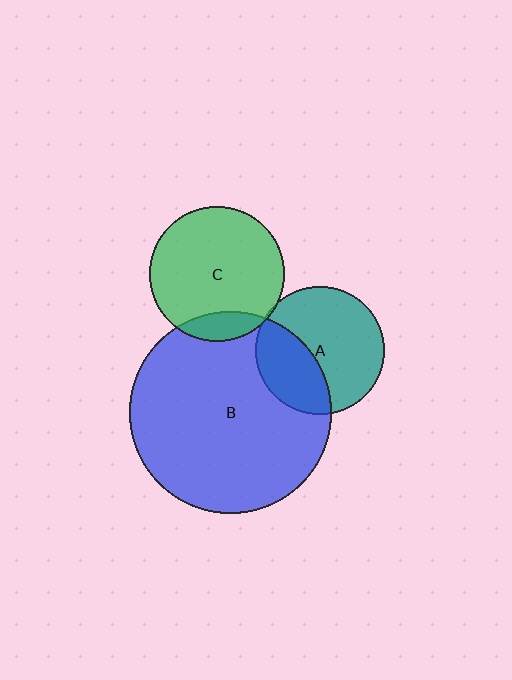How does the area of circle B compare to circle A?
Approximately 2.5 times.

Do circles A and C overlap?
Yes.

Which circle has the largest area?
Circle B (blue).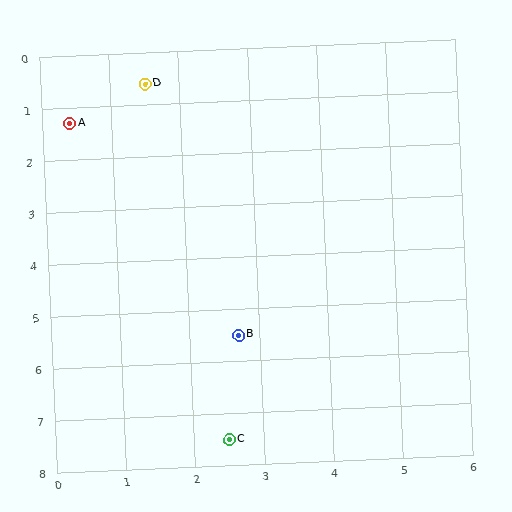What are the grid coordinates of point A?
Point A is at approximately (0.4, 1.3).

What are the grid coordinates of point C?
Point C is at approximately (2.5, 7.5).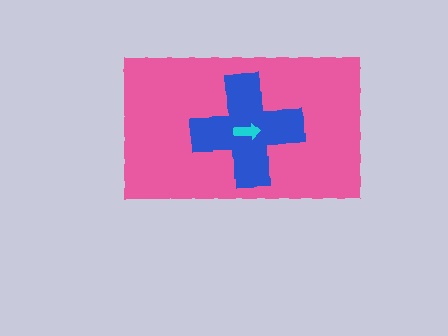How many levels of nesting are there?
3.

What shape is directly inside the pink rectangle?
The blue cross.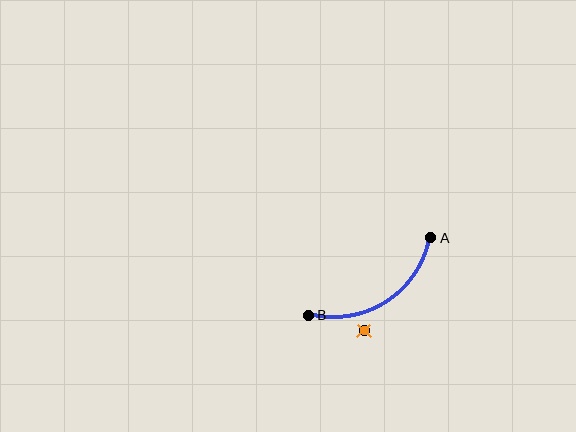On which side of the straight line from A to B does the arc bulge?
The arc bulges below the straight line connecting A and B.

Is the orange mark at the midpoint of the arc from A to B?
No — the orange mark does not lie on the arc at all. It sits slightly outside the curve.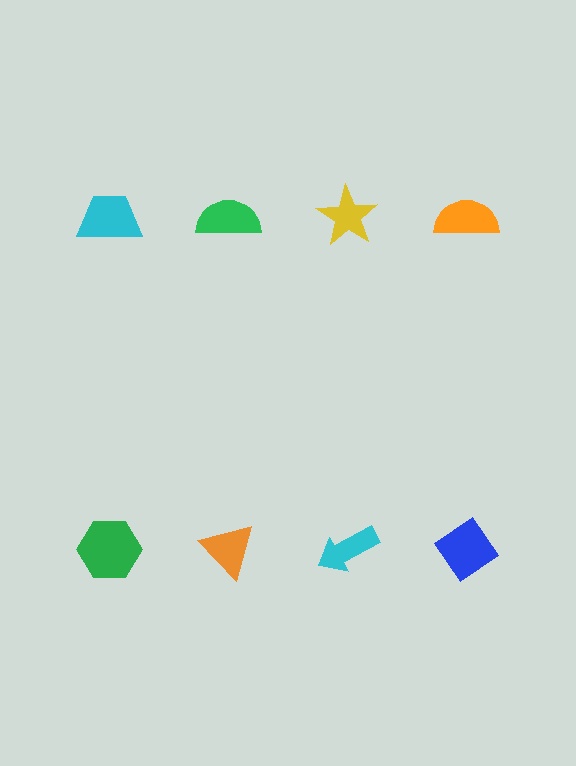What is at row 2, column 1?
A green hexagon.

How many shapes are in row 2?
4 shapes.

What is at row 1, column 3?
A yellow star.